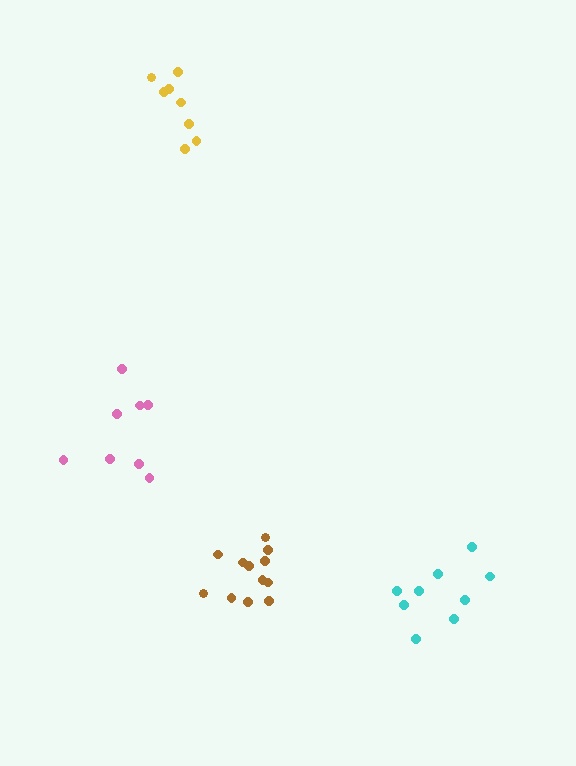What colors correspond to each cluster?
The clusters are colored: brown, cyan, yellow, pink.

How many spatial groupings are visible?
There are 4 spatial groupings.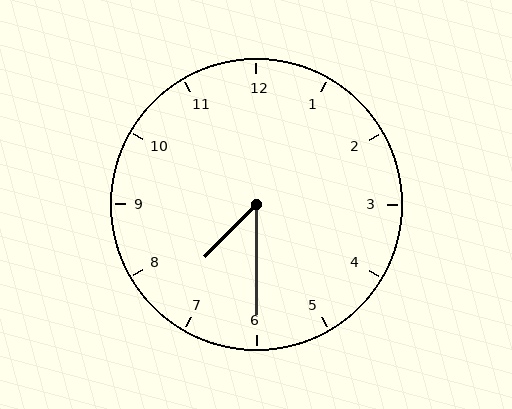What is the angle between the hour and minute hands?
Approximately 45 degrees.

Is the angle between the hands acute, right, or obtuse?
It is acute.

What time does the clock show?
7:30.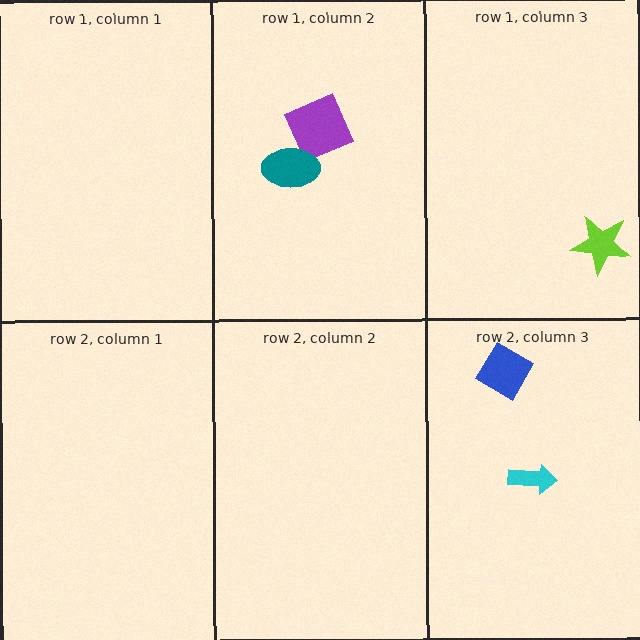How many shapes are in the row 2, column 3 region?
2.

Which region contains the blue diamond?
The row 2, column 3 region.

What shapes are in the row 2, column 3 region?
The blue diamond, the cyan arrow.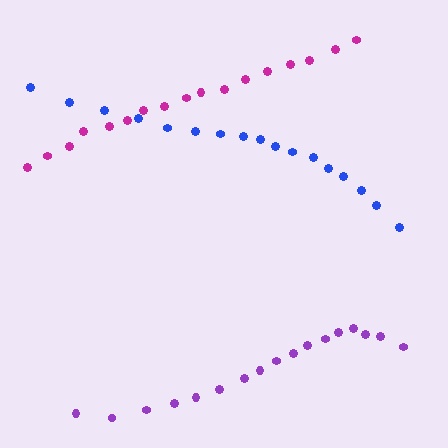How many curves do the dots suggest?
There are 3 distinct paths.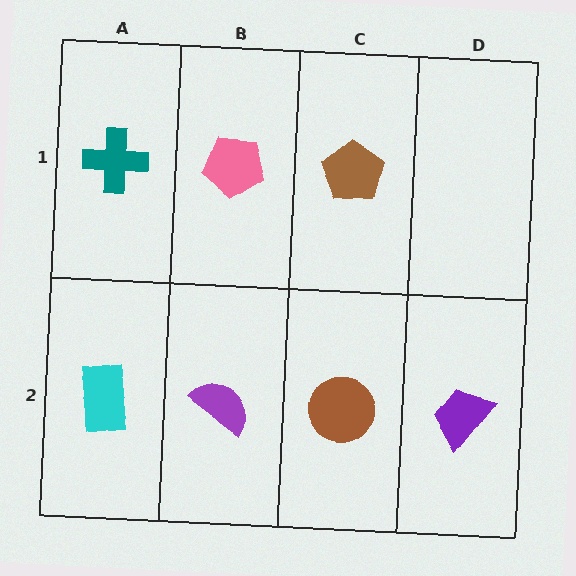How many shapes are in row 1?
3 shapes.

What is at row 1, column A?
A teal cross.